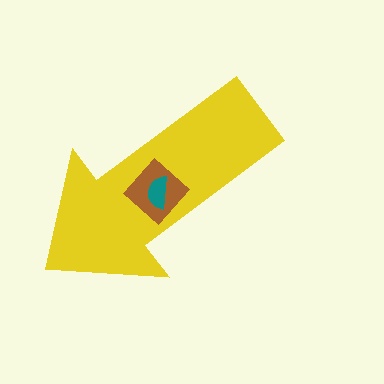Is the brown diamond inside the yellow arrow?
Yes.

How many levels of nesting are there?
3.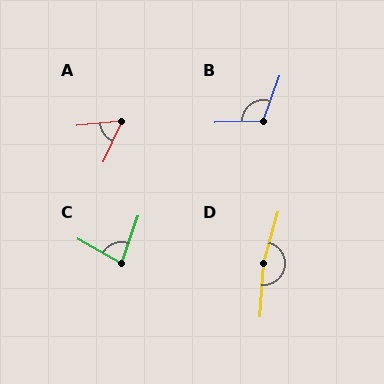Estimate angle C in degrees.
Approximately 80 degrees.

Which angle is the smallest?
A, at approximately 60 degrees.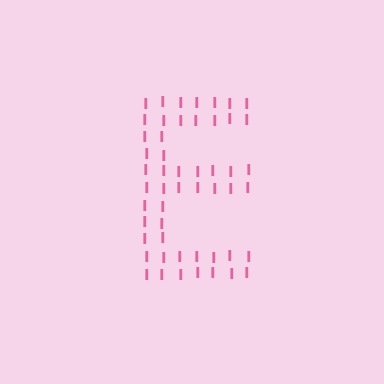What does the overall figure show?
The overall figure shows the letter E.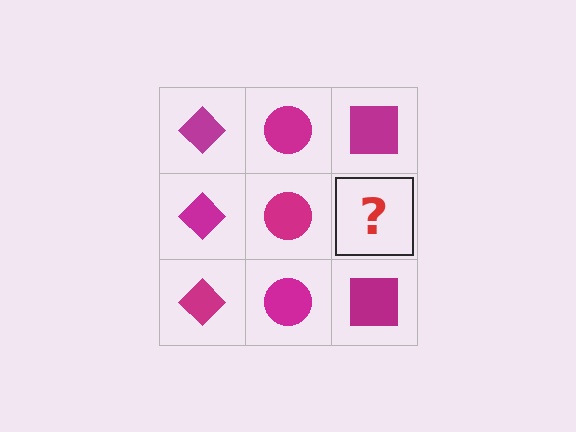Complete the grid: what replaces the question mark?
The question mark should be replaced with a magenta square.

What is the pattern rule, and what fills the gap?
The rule is that each column has a consistent shape. The gap should be filled with a magenta square.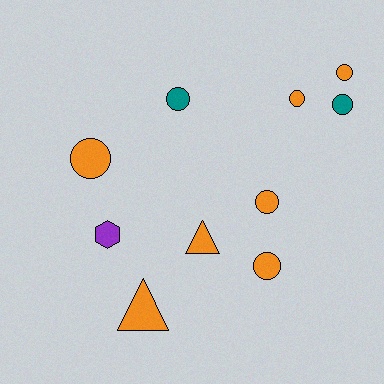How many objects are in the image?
There are 10 objects.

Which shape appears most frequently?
Circle, with 7 objects.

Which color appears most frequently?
Orange, with 7 objects.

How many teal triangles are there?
There are no teal triangles.